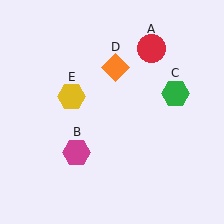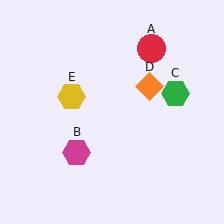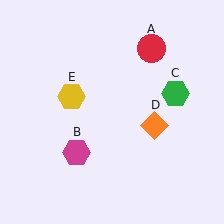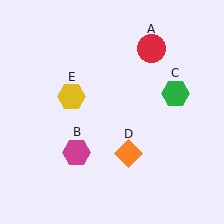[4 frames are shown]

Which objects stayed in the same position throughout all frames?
Red circle (object A) and magenta hexagon (object B) and green hexagon (object C) and yellow hexagon (object E) remained stationary.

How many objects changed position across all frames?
1 object changed position: orange diamond (object D).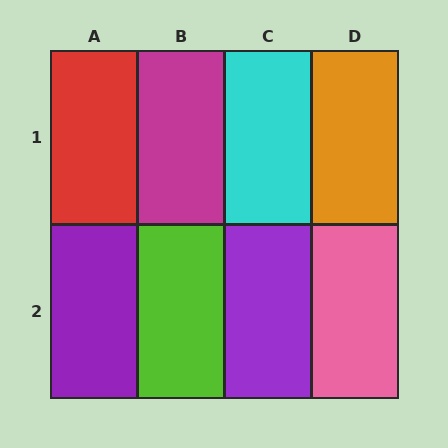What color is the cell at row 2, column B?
Lime.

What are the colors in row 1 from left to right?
Red, magenta, cyan, orange.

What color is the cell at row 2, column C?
Purple.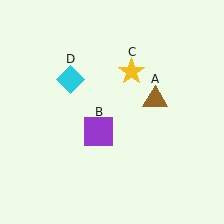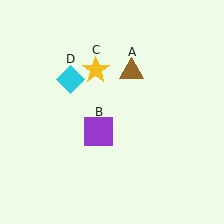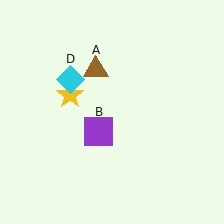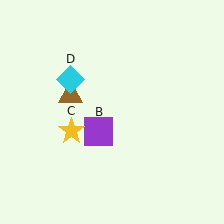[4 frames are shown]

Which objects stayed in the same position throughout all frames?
Purple square (object B) and cyan diamond (object D) remained stationary.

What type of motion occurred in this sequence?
The brown triangle (object A), yellow star (object C) rotated counterclockwise around the center of the scene.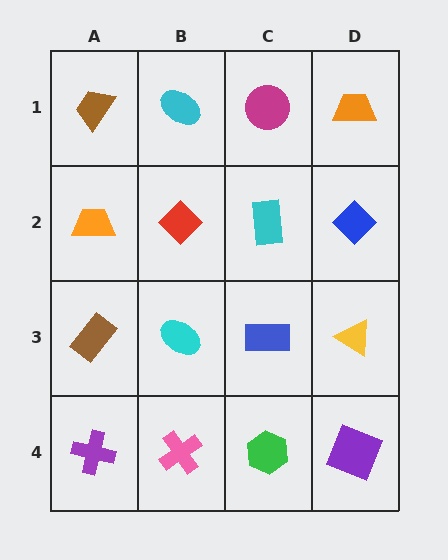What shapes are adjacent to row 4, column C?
A blue rectangle (row 3, column C), a pink cross (row 4, column B), a purple square (row 4, column D).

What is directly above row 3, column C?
A cyan rectangle.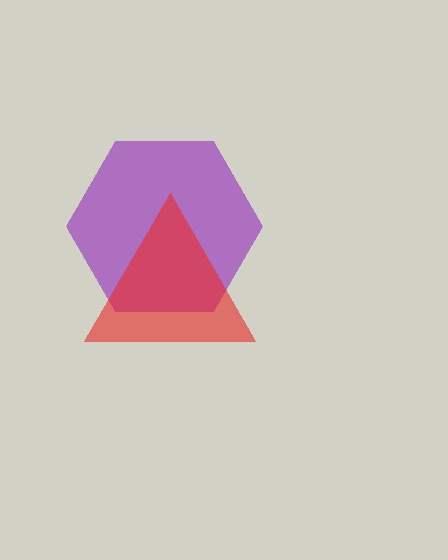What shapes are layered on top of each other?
The layered shapes are: a purple hexagon, a red triangle.